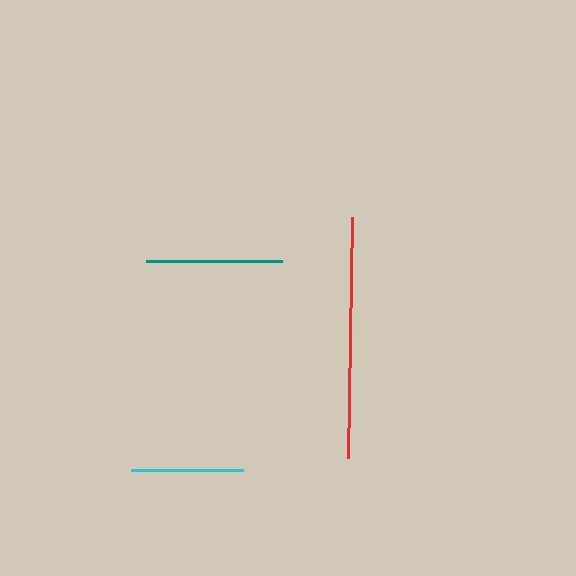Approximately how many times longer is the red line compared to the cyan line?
The red line is approximately 2.2 times the length of the cyan line.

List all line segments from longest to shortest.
From longest to shortest: red, teal, cyan.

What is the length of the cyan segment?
The cyan segment is approximately 112 pixels long.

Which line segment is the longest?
The red line is the longest at approximately 241 pixels.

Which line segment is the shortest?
The cyan line is the shortest at approximately 112 pixels.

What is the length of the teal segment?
The teal segment is approximately 135 pixels long.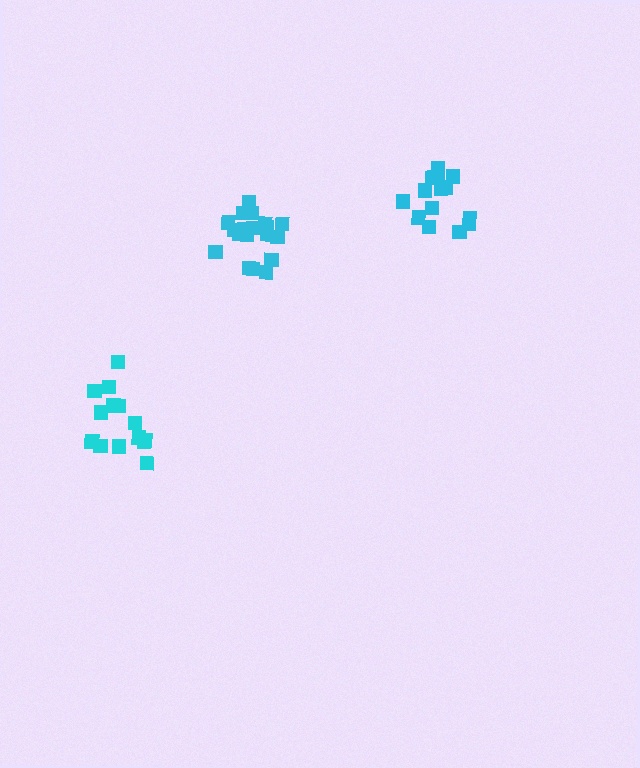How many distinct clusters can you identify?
There are 3 distinct clusters.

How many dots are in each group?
Group 1: 14 dots, Group 2: 19 dots, Group 3: 15 dots (48 total).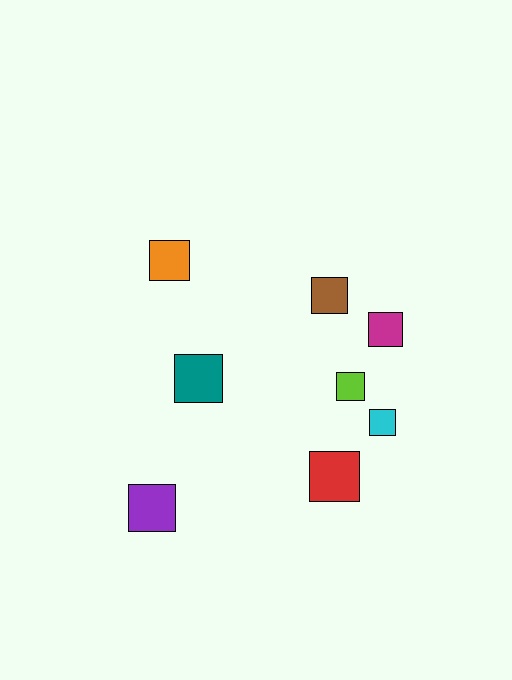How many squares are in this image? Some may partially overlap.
There are 8 squares.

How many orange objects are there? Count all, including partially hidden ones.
There is 1 orange object.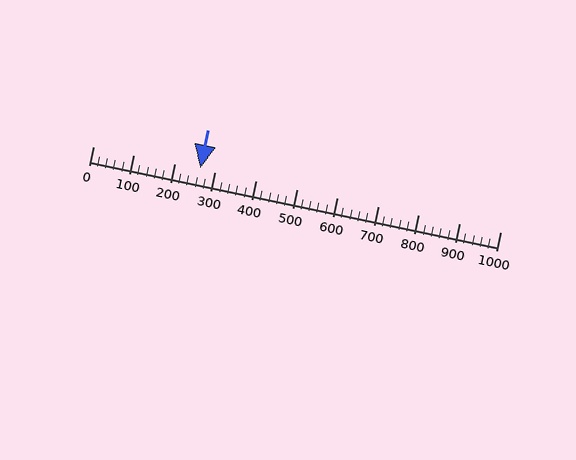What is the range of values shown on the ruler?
The ruler shows values from 0 to 1000.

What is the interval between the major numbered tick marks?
The major tick marks are spaced 100 units apart.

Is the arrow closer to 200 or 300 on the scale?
The arrow is closer to 300.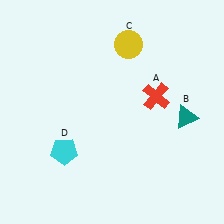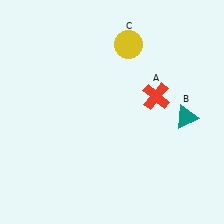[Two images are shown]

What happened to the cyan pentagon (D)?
The cyan pentagon (D) was removed in Image 2. It was in the bottom-left area of Image 1.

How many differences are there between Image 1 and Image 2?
There is 1 difference between the two images.